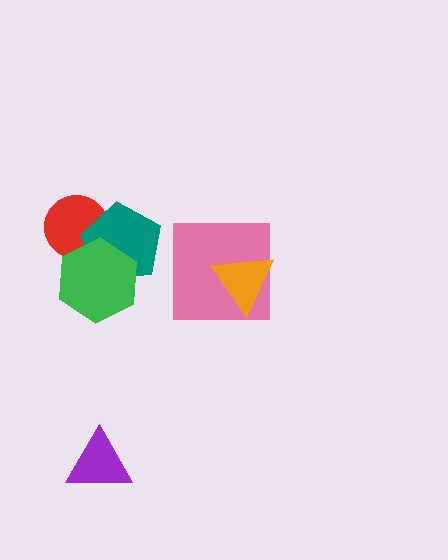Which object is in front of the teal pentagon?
The green hexagon is in front of the teal pentagon.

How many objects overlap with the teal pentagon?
2 objects overlap with the teal pentagon.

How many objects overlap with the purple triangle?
0 objects overlap with the purple triangle.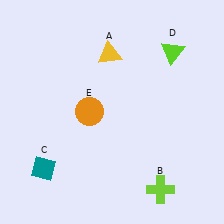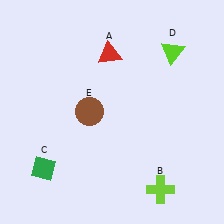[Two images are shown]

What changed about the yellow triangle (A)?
In Image 1, A is yellow. In Image 2, it changed to red.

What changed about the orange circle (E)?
In Image 1, E is orange. In Image 2, it changed to brown.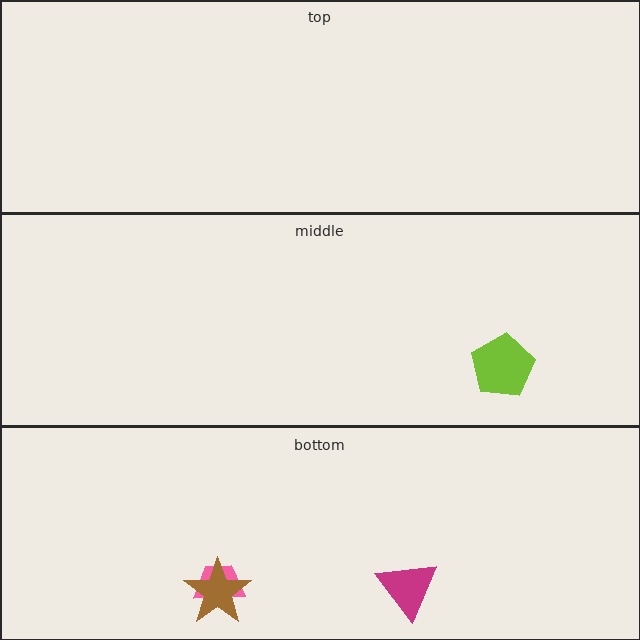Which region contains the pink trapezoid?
The bottom region.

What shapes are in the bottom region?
The magenta triangle, the pink trapezoid, the brown star.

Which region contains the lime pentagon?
The middle region.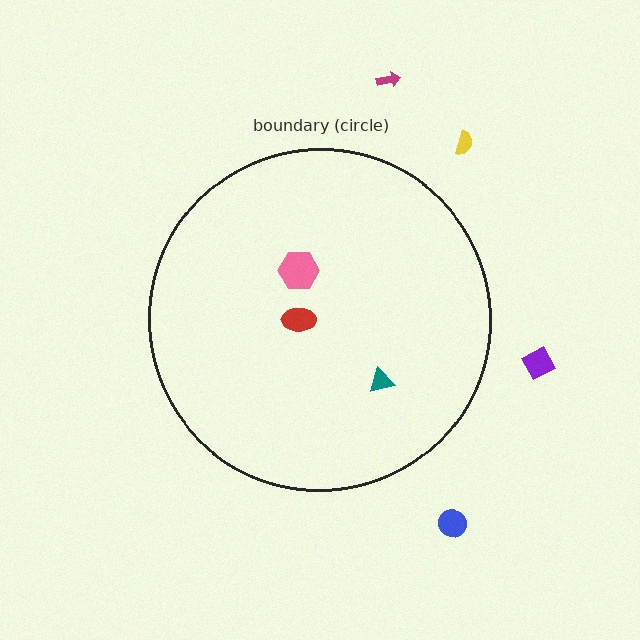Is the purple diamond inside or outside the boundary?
Outside.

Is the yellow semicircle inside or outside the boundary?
Outside.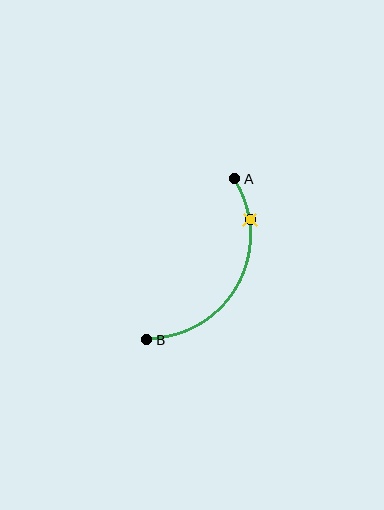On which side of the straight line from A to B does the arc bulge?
The arc bulges to the right of the straight line connecting A and B.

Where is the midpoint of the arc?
The arc midpoint is the point on the curve farthest from the straight line joining A and B. It sits to the right of that line.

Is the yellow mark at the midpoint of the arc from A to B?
No. The yellow mark lies on the arc but is closer to endpoint A. The arc midpoint would be at the point on the curve equidistant along the arc from both A and B.